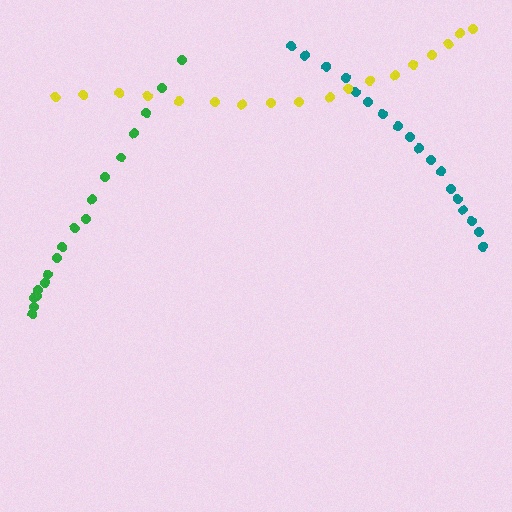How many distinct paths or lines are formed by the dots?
There are 3 distinct paths.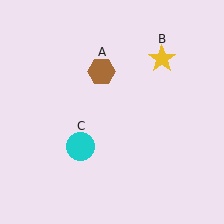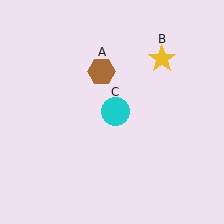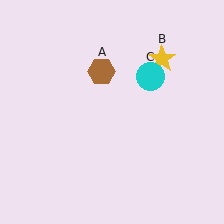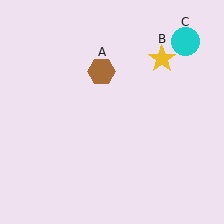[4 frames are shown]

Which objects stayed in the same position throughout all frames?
Brown hexagon (object A) and yellow star (object B) remained stationary.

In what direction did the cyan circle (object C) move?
The cyan circle (object C) moved up and to the right.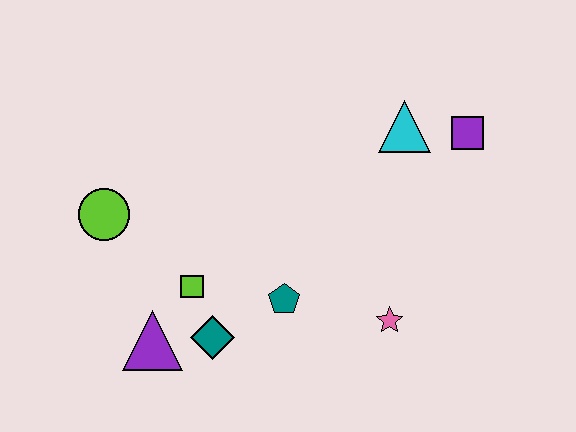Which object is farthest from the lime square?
The purple square is farthest from the lime square.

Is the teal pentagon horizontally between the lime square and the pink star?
Yes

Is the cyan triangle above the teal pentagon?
Yes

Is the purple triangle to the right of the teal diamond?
No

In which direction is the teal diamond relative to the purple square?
The teal diamond is to the left of the purple square.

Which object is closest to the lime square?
The teal diamond is closest to the lime square.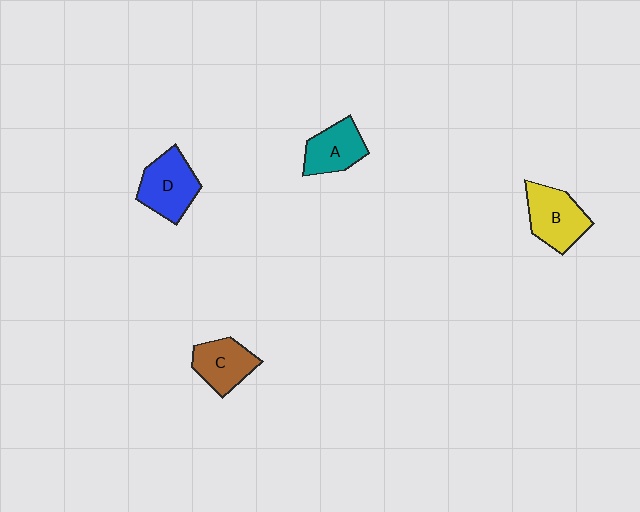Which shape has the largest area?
Shape D (blue).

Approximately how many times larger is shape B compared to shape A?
Approximately 1.2 times.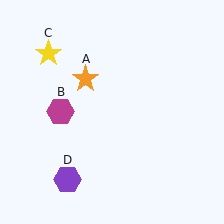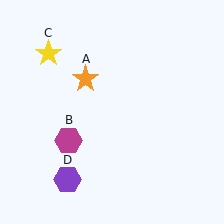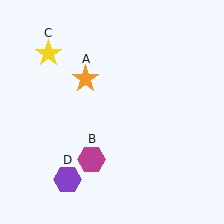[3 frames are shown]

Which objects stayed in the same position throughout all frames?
Orange star (object A) and yellow star (object C) and purple hexagon (object D) remained stationary.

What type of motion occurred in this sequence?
The magenta hexagon (object B) rotated counterclockwise around the center of the scene.